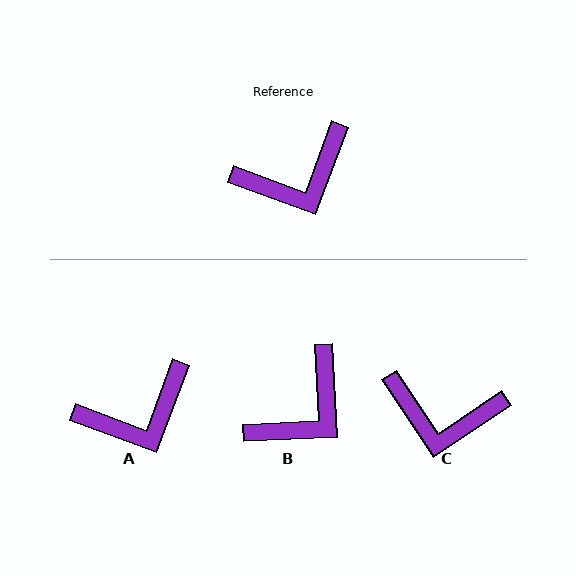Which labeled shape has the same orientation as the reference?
A.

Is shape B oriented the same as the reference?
No, it is off by about 23 degrees.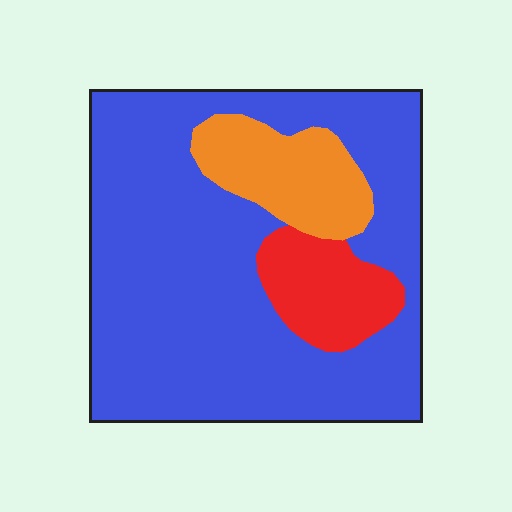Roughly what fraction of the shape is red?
Red covers around 10% of the shape.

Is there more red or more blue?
Blue.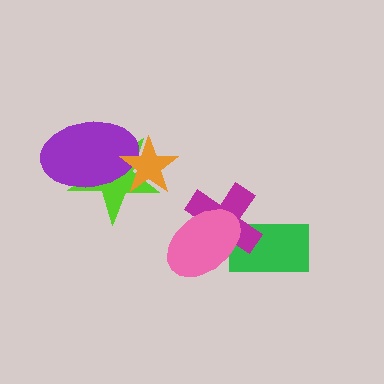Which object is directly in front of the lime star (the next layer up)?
The purple ellipse is directly in front of the lime star.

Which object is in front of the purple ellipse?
The orange star is in front of the purple ellipse.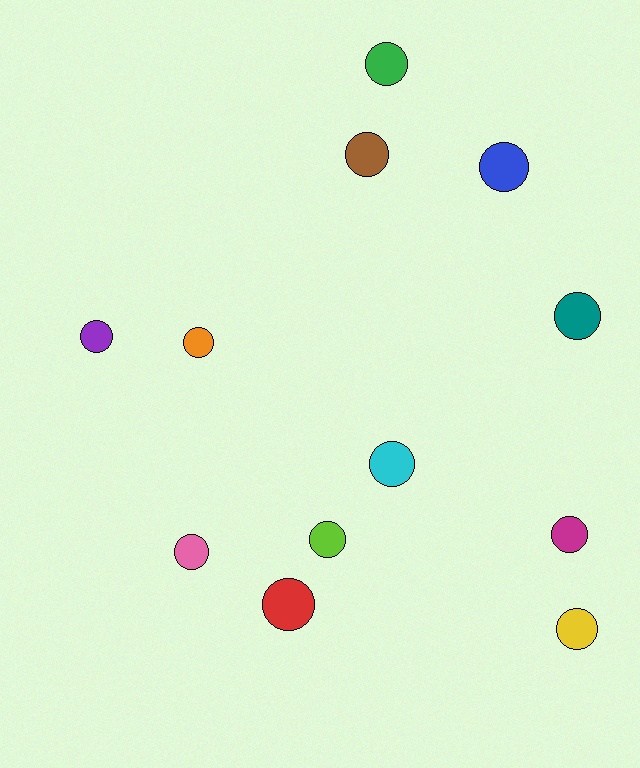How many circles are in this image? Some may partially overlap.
There are 12 circles.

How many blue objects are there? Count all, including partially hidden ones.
There is 1 blue object.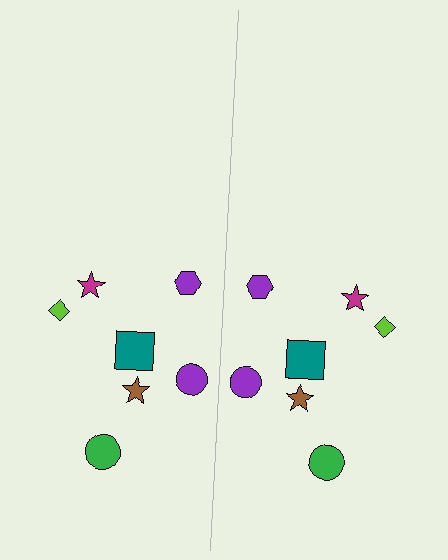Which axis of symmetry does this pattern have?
The pattern has a vertical axis of symmetry running through the center of the image.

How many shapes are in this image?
There are 14 shapes in this image.